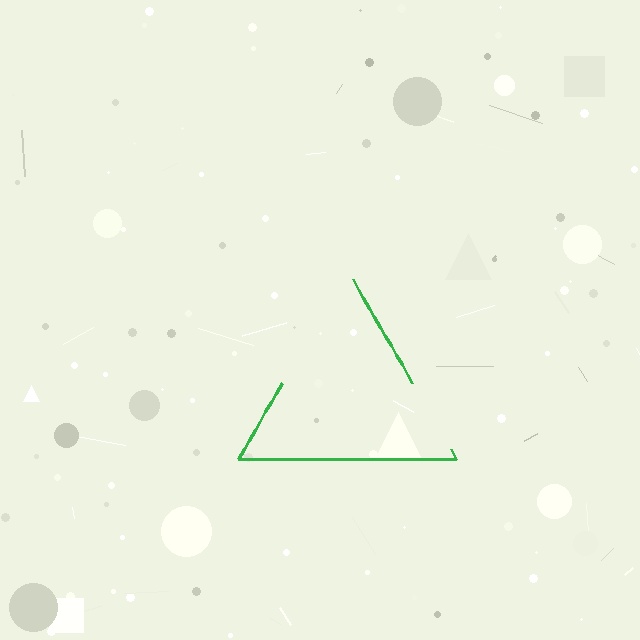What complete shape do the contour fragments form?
The contour fragments form a triangle.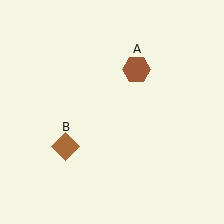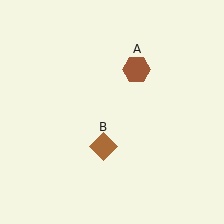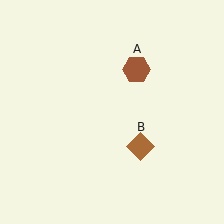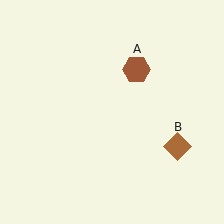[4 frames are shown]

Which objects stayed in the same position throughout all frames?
Brown hexagon (object A) remained stationary.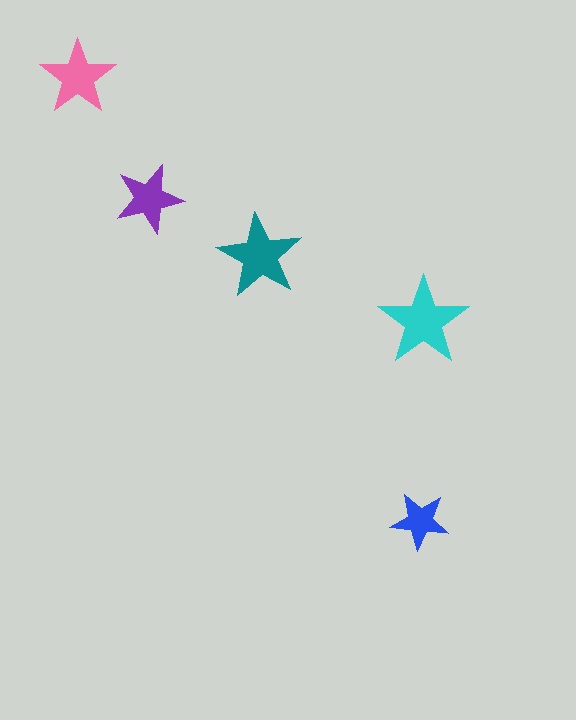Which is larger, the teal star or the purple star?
The teal one.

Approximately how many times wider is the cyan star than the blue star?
About 1.5 times wider.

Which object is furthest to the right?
The cyan star is rightmost.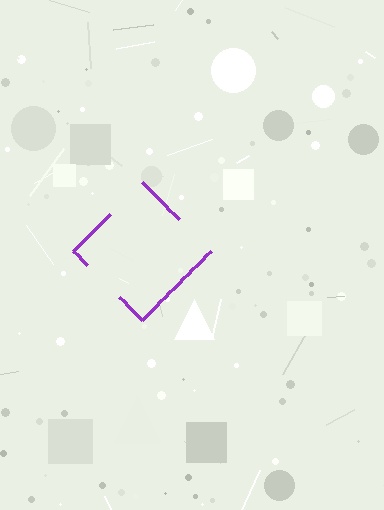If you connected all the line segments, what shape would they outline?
They would outline a diamond.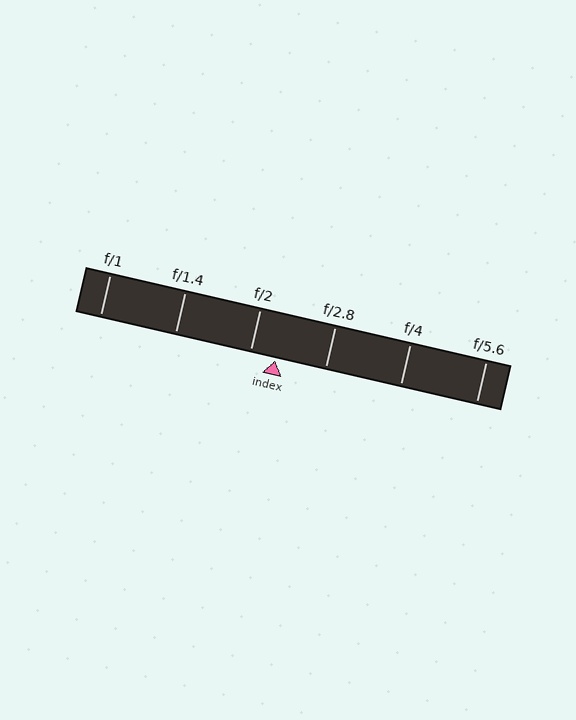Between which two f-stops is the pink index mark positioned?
The index mark is between f/2 and f/2.8.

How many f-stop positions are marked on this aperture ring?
There are 6 f-stop positions marked.